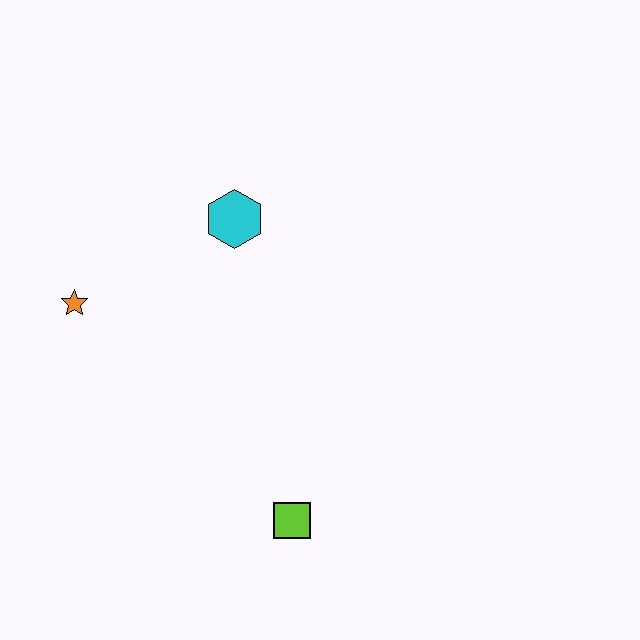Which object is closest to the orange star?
The cyan hexagon is closest to the orange star.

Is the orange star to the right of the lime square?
No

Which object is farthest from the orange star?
The lime square is farthest from the orange star.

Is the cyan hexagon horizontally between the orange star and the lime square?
Yes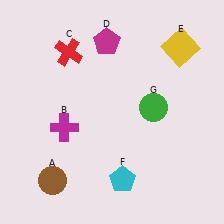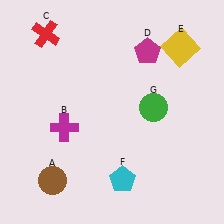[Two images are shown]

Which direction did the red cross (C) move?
The red cross (C) moved left.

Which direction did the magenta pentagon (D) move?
The magenta pentagon (D) moved right.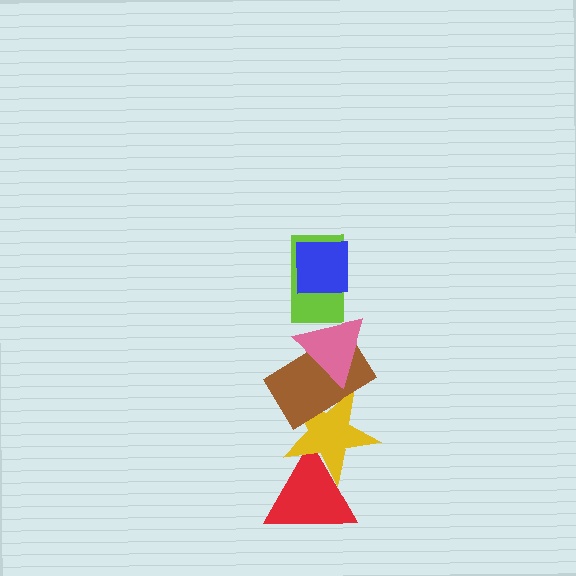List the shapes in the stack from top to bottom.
From top to bottom: the blue square, the lime rectangle, the pink triangle, the brown rectangle, the yellow star, the red triangle.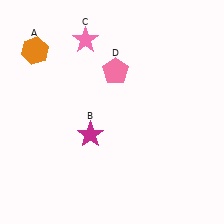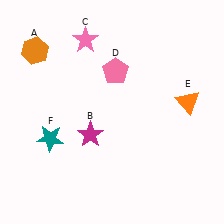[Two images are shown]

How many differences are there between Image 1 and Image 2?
There are 2 differences between the two images.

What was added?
An orange triangle (E), a teal star (F) were added in Image 2.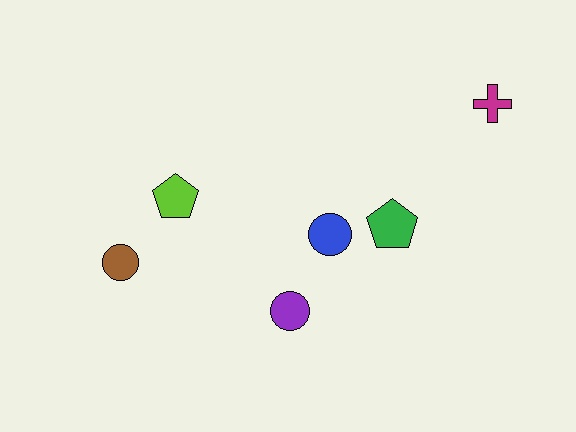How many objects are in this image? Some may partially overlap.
There are 6 objects.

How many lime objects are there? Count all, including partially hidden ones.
There is 1 lime object.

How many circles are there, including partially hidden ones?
There are 3 circles.